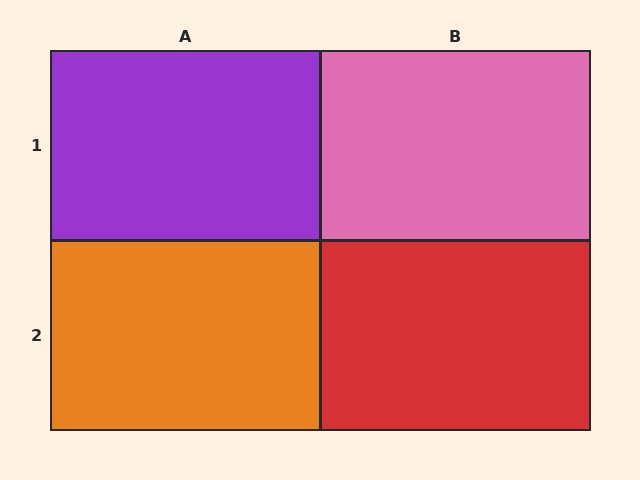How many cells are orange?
1 cell is orange.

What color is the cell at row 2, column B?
Red.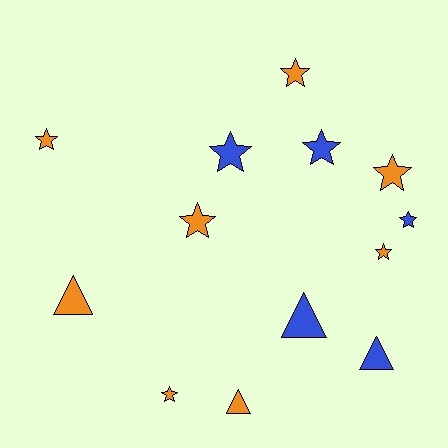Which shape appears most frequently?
Star, with 9 objects.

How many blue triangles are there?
There are 2 blue triangles.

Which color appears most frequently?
Orange, with 8 objects.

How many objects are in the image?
There are 13 objects.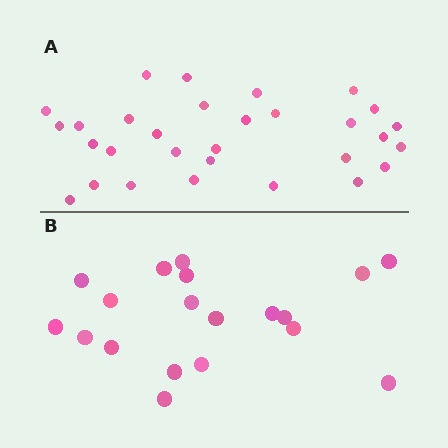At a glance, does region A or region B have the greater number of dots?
Region A (the top region) has more dots.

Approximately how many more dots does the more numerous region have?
Region A has roughly 12 or so more dots than region B.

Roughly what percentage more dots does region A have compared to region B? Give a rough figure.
About 60% more.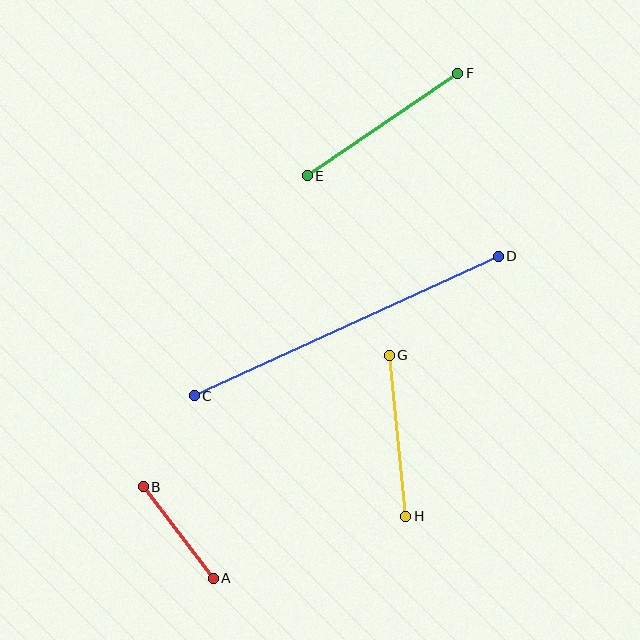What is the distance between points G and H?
The distance is approximately 162 pixels.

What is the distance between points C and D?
The distance is approximately 334 pixels.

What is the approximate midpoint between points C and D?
The midpoint is at approximately (346, 326) pixels.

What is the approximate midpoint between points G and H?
The midpoint is at approximately (398, 436) pixels.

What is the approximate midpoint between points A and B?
The midpoint is at approximately (178, 532) pixels.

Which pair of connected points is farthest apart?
Points C and D are farthest apart.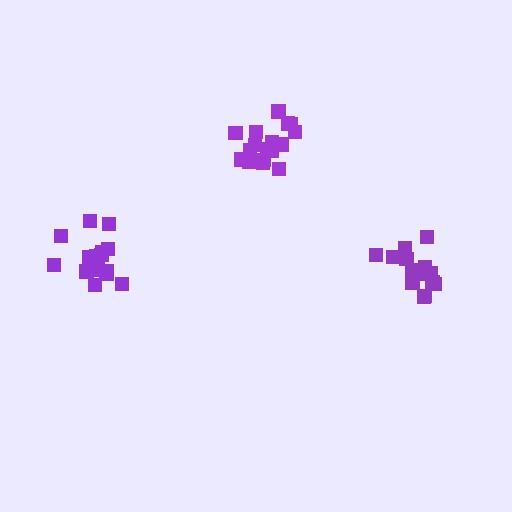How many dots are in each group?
Group 1: 17 dots, Group 2: 15 dots, Group 3: 18 dots (50 total).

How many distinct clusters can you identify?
There are 3 distinct clusters.